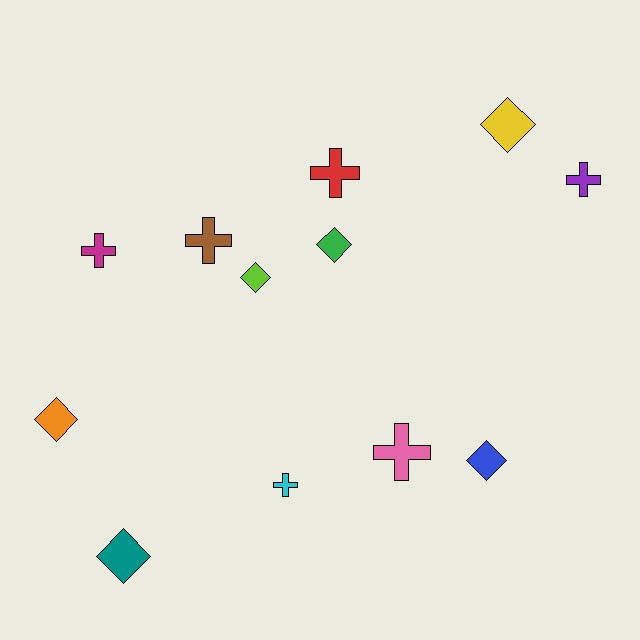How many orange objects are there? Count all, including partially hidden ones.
There is 1 orange object.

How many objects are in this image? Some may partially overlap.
There are 12 objects.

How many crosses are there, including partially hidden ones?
There are 6 crosses.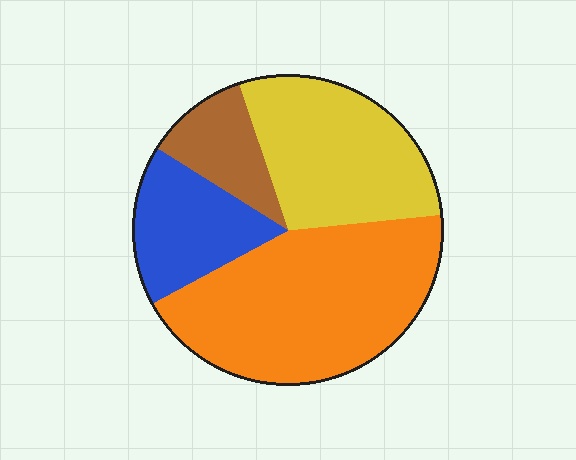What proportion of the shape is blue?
Blue takes up about one sixth (1/6) of the shape.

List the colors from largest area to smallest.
From largest to smallest: orange, yellow, blue, brown.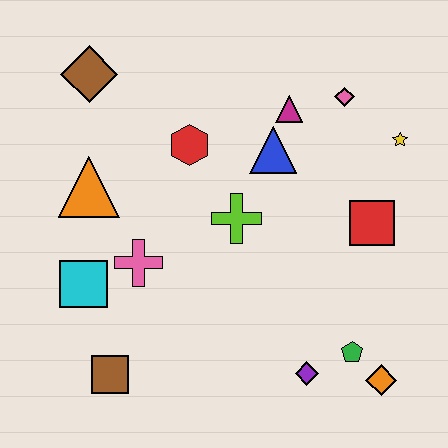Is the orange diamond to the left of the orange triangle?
No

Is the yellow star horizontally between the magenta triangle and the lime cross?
No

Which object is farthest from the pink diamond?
The brown square is farthest from the pink diamond.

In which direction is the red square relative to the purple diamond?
The red square is above the purple diamond.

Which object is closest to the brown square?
The cyan square is closest to the brown square.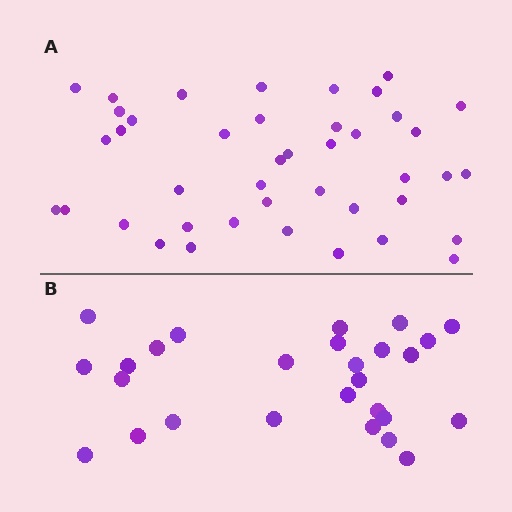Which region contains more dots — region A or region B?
Region A (the top region) has more dots.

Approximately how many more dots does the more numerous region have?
Region A has approximately 15 more dots than region B.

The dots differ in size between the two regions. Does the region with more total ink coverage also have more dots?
No. Region B has more total ink coverage because its dots are larger, but region A actually contains more individual dots. Total area can be misleading — the number of items is what matters here.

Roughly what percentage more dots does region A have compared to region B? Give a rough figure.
About 55% more.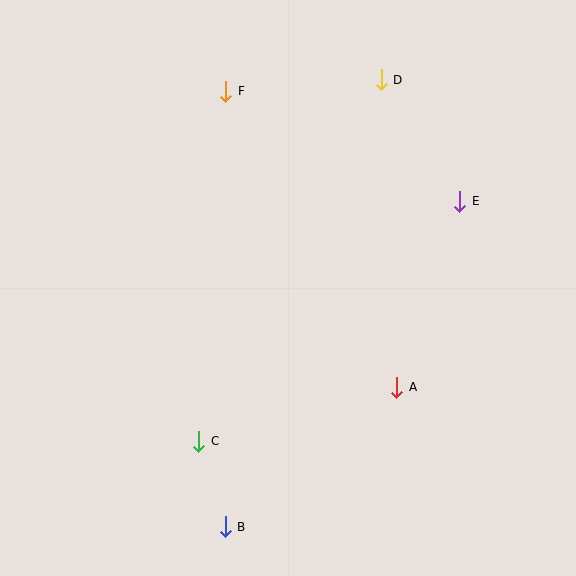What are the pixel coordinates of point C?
Point C is at (199, 441).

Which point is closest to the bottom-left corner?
Point B is closest to the bottom-left corner.